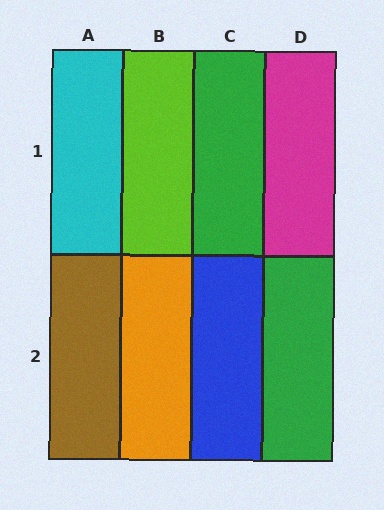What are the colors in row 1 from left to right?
Cyan, lime, green, magenta.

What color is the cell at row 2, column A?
Brown.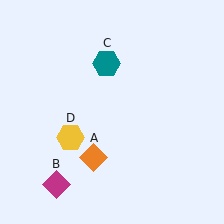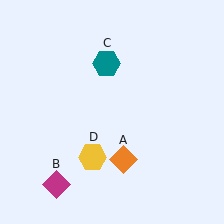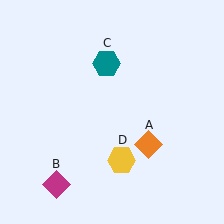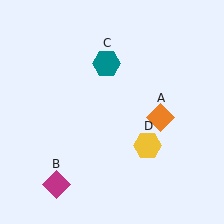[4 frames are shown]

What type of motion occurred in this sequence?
The orange diamond (object A), yellow hexagon (object D) rotated counterclockwise around the center of the scene.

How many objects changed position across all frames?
2 objects changed position: orange diamond (object A), yellow hexagon (object D).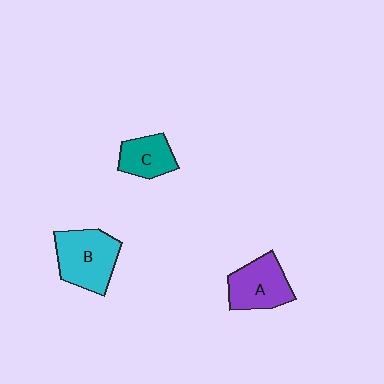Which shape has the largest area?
Shape B (cyan).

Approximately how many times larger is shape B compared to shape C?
Approximately 1.7 times.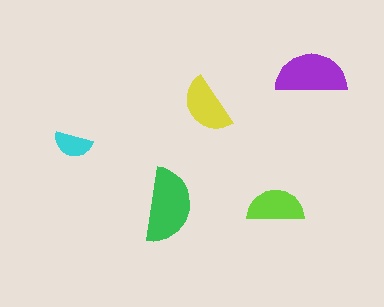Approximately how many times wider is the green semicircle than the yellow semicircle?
About 1.5 times wider.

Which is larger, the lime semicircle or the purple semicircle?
The purple one.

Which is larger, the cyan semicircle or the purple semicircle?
The purple one.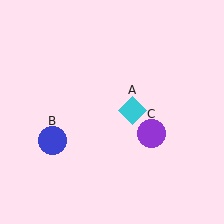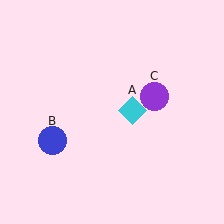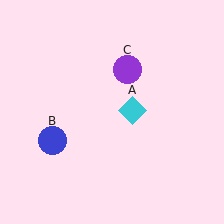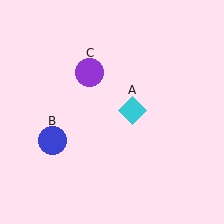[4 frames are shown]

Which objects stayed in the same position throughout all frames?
Cyan diamond (object A) and blue circle (object B) remained stationary.